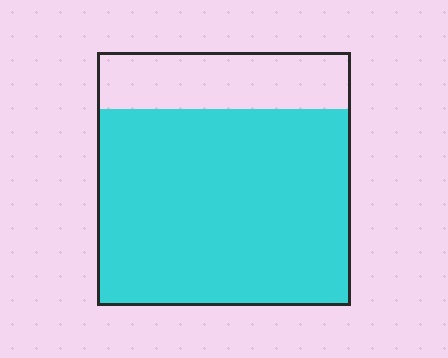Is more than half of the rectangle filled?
Yes.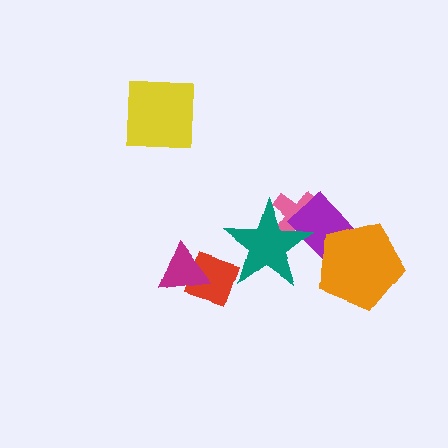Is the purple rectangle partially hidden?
Yes, it is partially covered by another shape.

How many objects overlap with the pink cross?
2 objects overlap with the pink cross.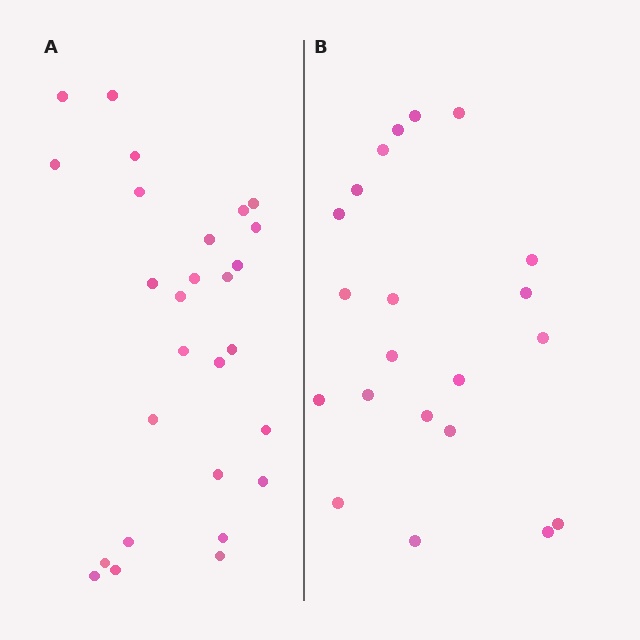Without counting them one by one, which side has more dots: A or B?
Region A (the left region) has more dots.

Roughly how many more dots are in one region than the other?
Region A has about 6 more dots than region B.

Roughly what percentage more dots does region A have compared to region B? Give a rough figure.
About 30% more.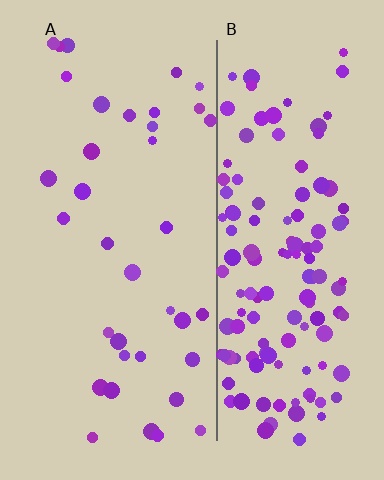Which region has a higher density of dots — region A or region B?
B (the right).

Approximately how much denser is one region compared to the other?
Approximately 3.9× — region B over region A.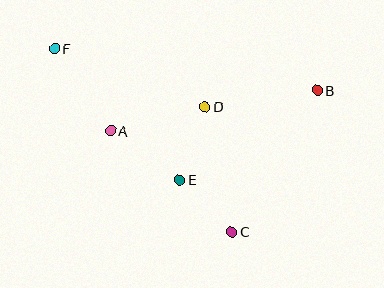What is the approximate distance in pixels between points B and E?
The distance between B and E is approximately 164 pixels.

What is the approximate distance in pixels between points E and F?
The distance between E and F is approximately 181 pixels.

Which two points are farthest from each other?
Points B and F are farthest from each other.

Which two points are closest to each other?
Points C and E are closest to each other.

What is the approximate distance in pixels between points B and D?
The distance between B and D is approximately 113 pixels.